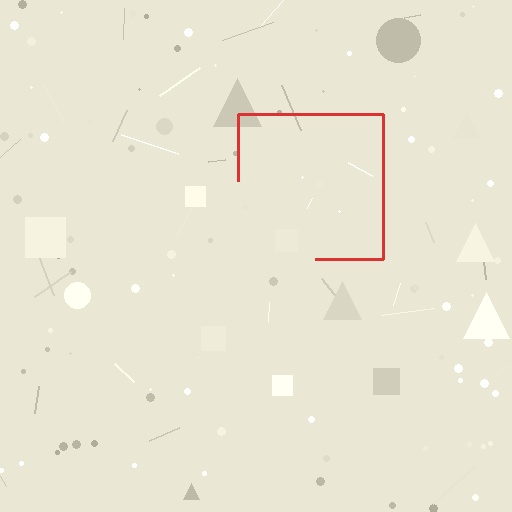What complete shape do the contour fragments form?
The contour fragments form a square.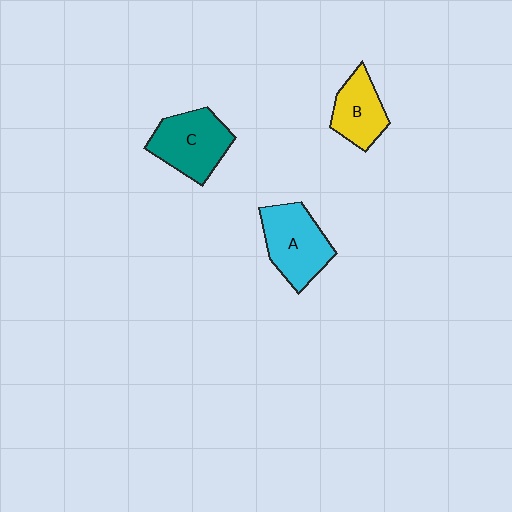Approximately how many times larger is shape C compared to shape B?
Approximately 1.4 times.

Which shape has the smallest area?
Shape B (yellow).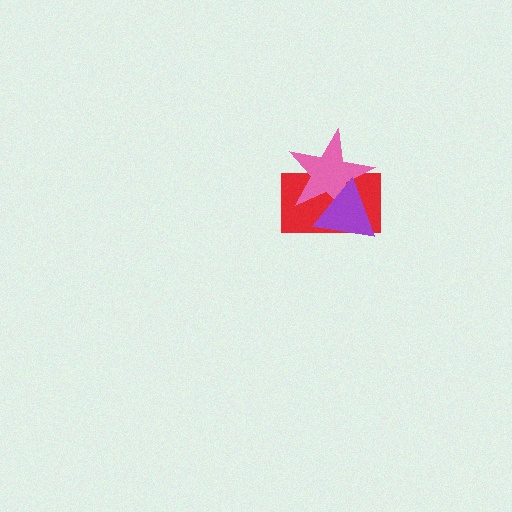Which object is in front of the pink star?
The purple triangle is in front of the pink star.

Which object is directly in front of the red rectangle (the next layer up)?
The pink star is directly in front of the red rectangle.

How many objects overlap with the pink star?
2 objects overlap with the pink star.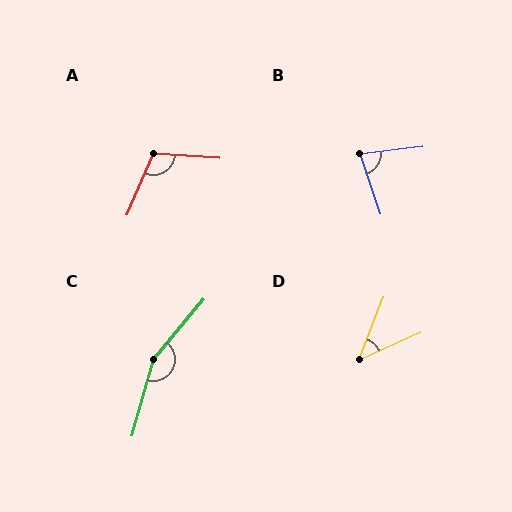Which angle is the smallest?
D, at approximately 44 degrees.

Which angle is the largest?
C, at approximately 156 degrees.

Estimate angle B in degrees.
Approximately 78 degrees.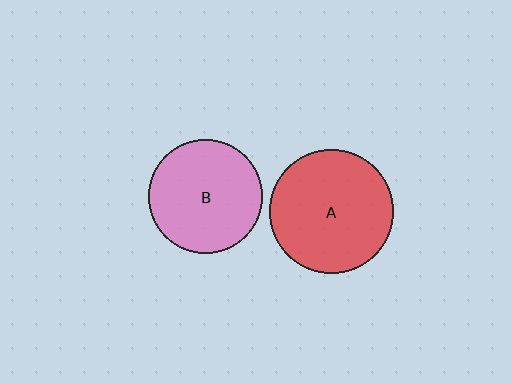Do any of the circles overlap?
No, none of the circles overlap.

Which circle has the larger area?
Circle A (red).